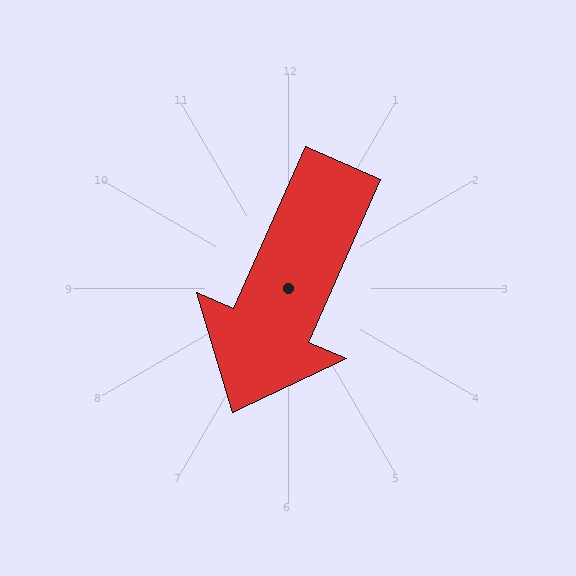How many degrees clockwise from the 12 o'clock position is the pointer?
Approximately 204 degrees.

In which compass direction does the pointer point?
Southwest.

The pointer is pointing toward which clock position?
Roughly 7 o'clock.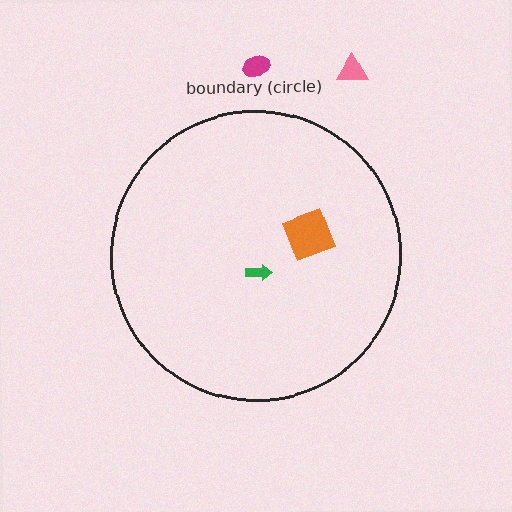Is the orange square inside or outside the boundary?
Inside.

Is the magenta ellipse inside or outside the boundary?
Outside.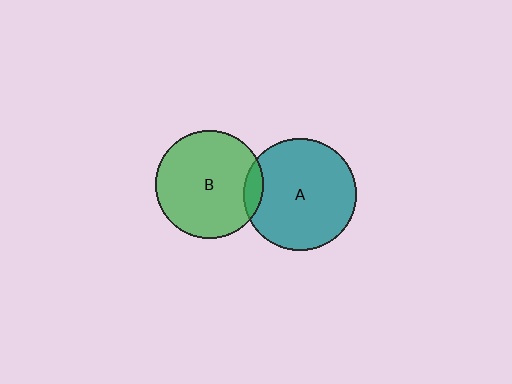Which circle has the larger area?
Circle A (teal).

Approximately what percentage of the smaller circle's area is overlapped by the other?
Approximately 10%.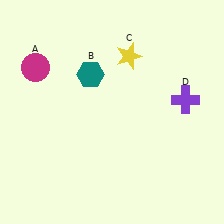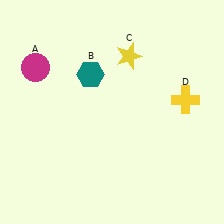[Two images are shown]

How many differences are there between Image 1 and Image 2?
There is 1 difference between the two images.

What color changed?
The cross (D) changed from purple in Image 1 to yellow in Image 2.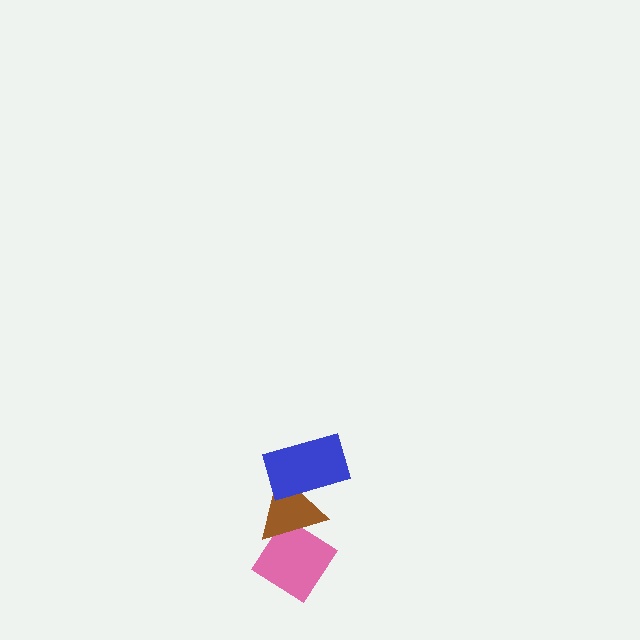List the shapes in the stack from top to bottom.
From top to bottom: the blue rectangle, the brown triangle, the pink diamond.